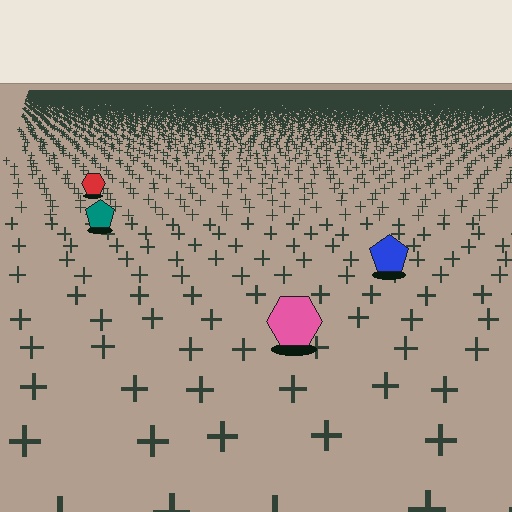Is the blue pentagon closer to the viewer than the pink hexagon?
No. The pink hexagon is closer — you can tell from the texture gradient: the ground texture is coarser near it.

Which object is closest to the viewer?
The pink hexagon is closest. The texture marks near it are larger and more spread out.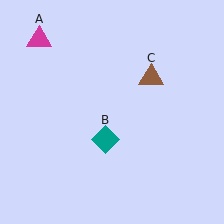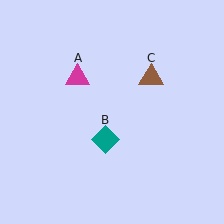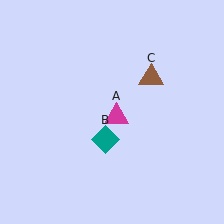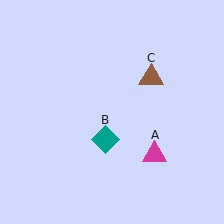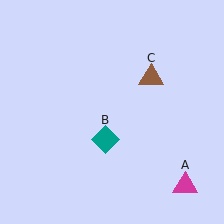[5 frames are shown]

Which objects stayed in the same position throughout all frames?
Teal diamond (object B) and brown triangle (object C) remained stationary.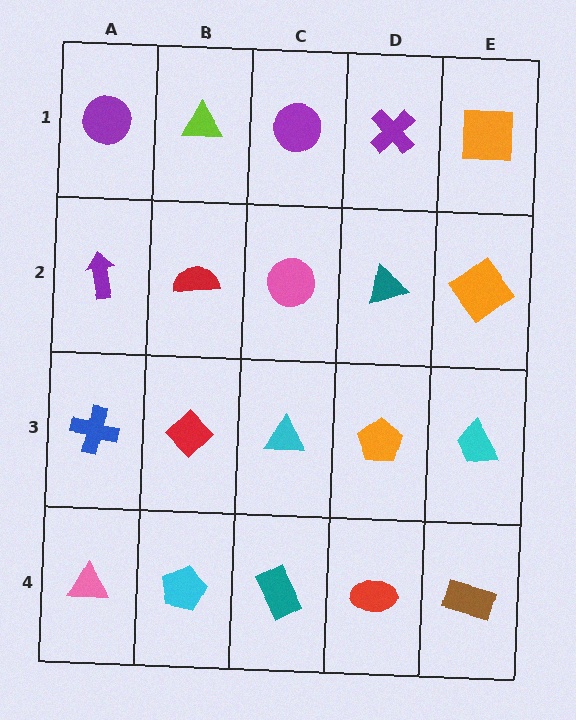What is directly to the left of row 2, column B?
A purple arrow.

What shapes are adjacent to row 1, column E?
An orange diamond (row 2, column E), a purple cross (row 1, column D).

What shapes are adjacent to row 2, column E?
An orange square (row 1, column E), a cyan trapezoid (row 3, column E), a teal triangle (row 2, column D).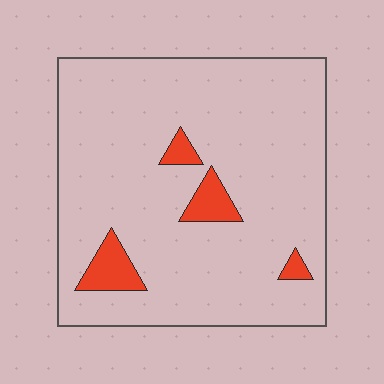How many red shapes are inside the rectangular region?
4.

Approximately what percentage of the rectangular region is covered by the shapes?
Approximately 10%.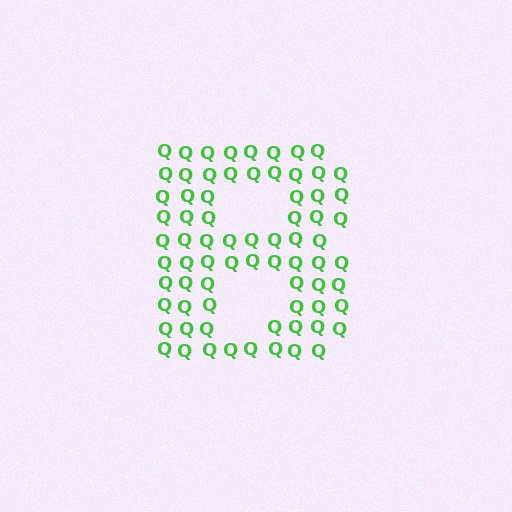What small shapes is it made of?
It is made of small letter Q's.